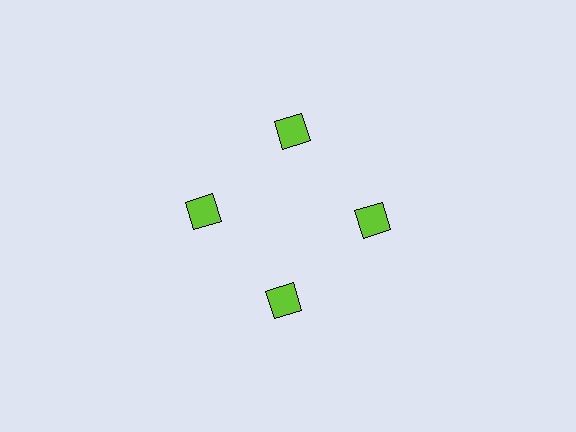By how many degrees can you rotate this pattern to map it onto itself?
The pattern maps onto itself every 90 degrees of rotation.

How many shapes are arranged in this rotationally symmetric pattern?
There are 4 shapes, arranged in 4 groups of 1.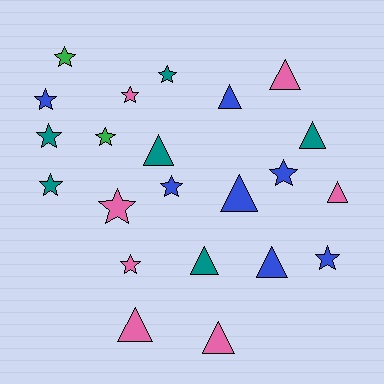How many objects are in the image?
There are 22 objects.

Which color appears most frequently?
Pink, with 7 objects.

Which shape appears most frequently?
Star, with 12 objects.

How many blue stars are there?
There are 4 blue stars.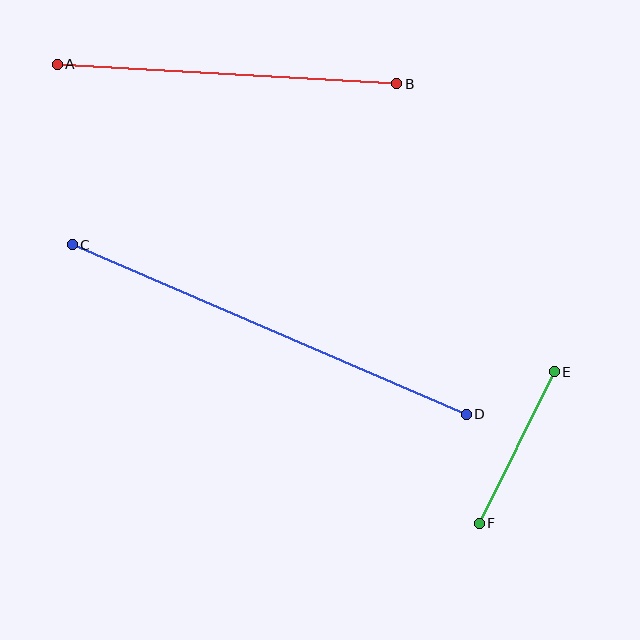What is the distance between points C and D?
The distance is approximately 429 pixels.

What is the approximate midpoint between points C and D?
The midpoint is at approximately (269, 330) pixels.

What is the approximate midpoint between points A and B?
The midpoint is at approximately (227, 74) pixels.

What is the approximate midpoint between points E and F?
The midpoint is at approximately (517, 448) pixels.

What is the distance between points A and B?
The distance is approximately 340 pixels.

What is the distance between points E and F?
The distance is approximately 169 pixels.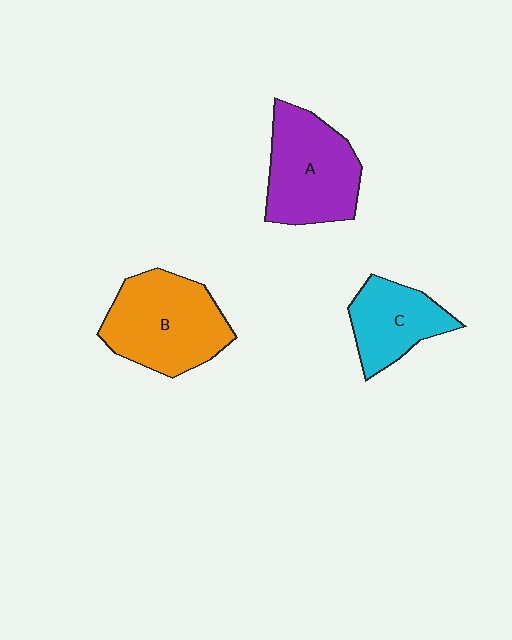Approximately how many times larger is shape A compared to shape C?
Approximately 1.4 times.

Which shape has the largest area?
Shape B (orange).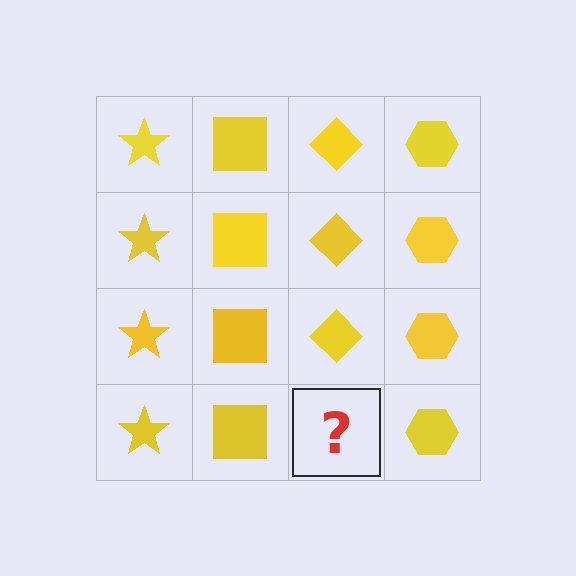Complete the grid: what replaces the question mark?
The question mark should be replaced with a yellow diamond.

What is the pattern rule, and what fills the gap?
The rule is that each column has a consistent shape. The gap should be filled with a yellow diamond.